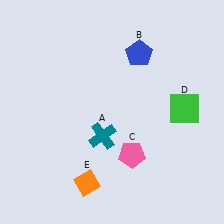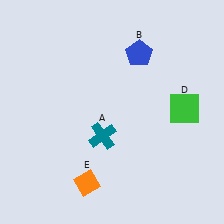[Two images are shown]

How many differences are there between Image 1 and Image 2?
There is 1 difference between the two images.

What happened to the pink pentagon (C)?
The pink pentagon (C) was removed in Image 2. It was in the bottom-right area of Image 1.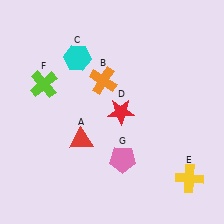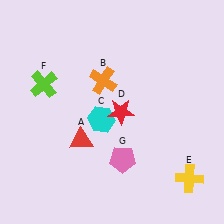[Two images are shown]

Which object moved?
The cyan hexagon (C) moved down.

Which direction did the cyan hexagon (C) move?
The cyan hexagon (C) moved down.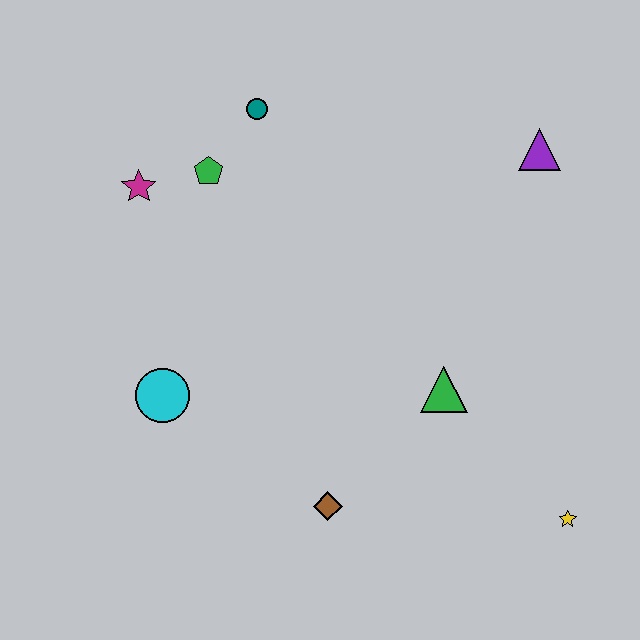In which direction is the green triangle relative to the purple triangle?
The green triangle is below the purple triangle.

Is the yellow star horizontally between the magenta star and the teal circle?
No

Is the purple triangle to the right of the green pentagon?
Yes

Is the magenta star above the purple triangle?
No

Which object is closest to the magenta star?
The green pentagon is closest to the magenta star.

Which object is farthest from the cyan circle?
The purple triangle is farthest from the cyan circle.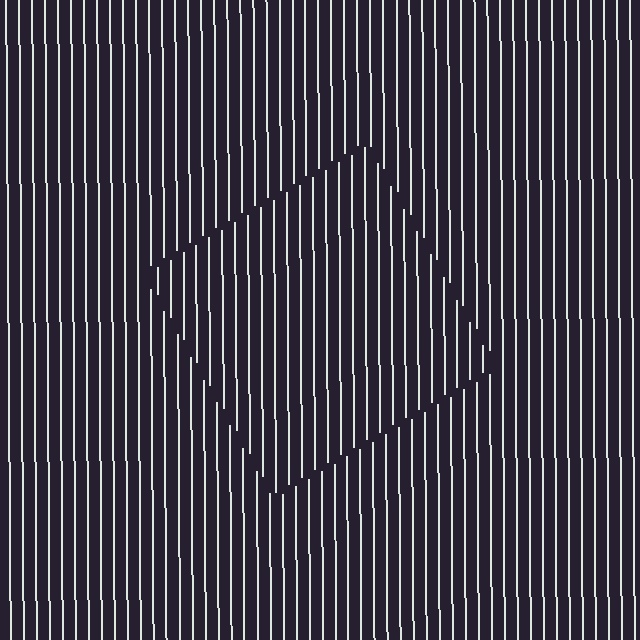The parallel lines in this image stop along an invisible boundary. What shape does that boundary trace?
An illusory square. The interior of the shape contains the same grating, shifted by half a period — the contour is defined by the phase discontinuity where line-ends from the inner and outer gratings abut.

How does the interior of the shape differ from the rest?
The interior of the shape contains the same grating, shifted by half a period — the contour is defined by the phase discontinuity where line-ends from the inner and outer gratings abut.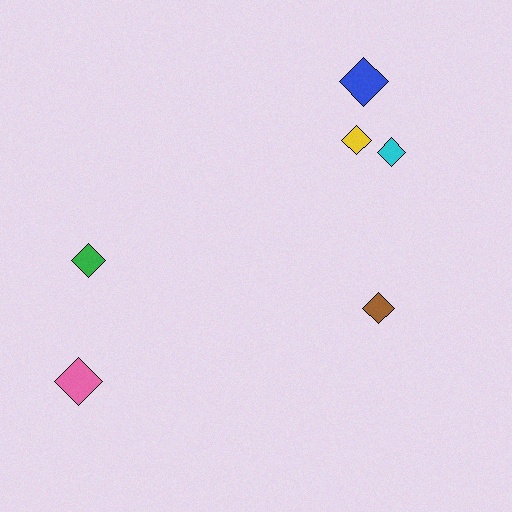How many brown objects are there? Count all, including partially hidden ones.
There is 1 brown object.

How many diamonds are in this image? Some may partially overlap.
There are 6 diamonds.